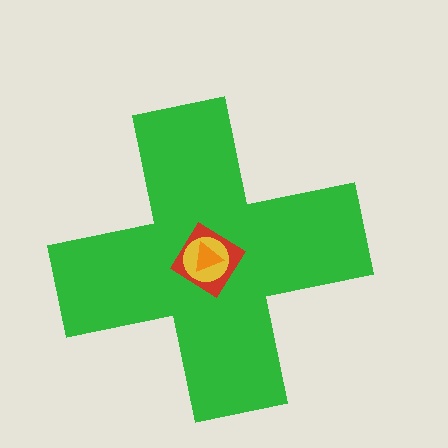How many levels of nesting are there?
4.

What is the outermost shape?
The green cross.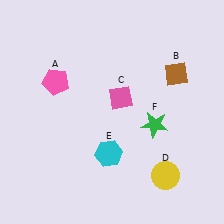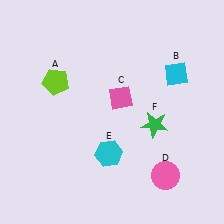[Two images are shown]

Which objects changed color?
A changed from pink to lime. B changed from brown to cyan. D changed from yellow to pink.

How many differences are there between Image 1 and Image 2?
There are 3 differences between the two images.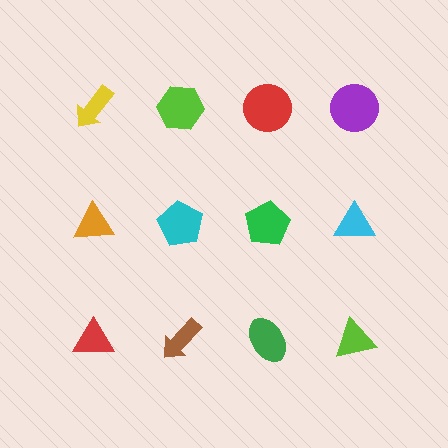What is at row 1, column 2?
A lime hexagon.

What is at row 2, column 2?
A cyan pentagon.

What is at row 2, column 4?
A cyan triangle.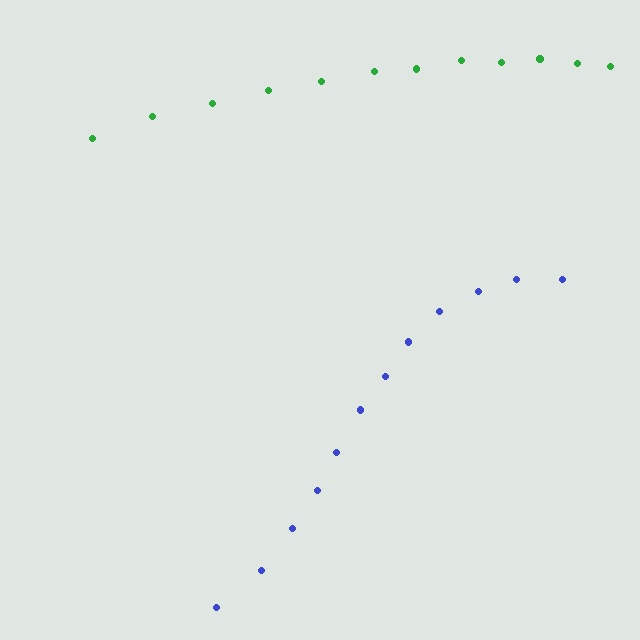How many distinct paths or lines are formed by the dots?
There are 2 distinct paths.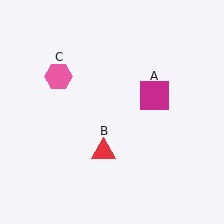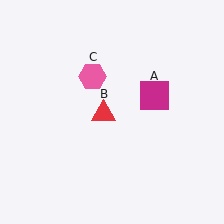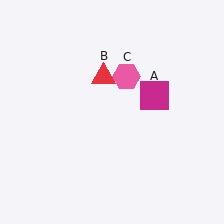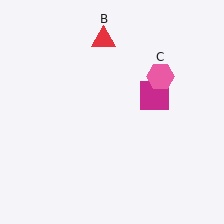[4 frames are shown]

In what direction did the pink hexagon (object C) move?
The pink hexagon (object C) moved right.